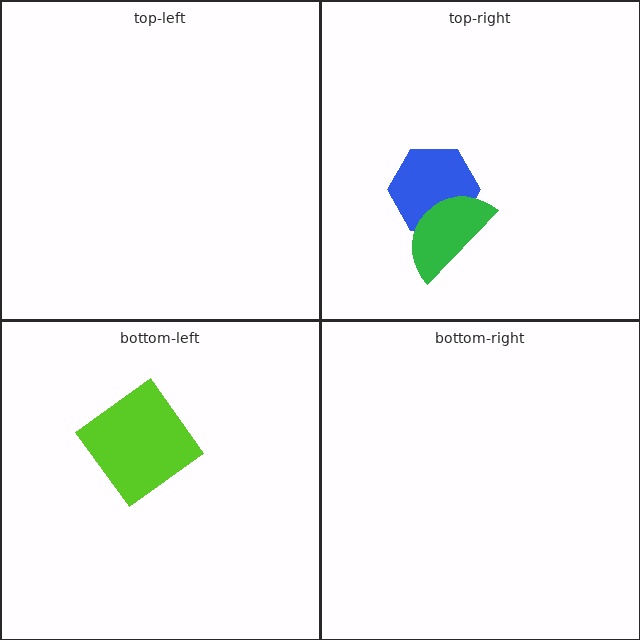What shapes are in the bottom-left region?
The lime diamond.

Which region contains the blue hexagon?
The top-right region.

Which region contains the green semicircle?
The top-right region.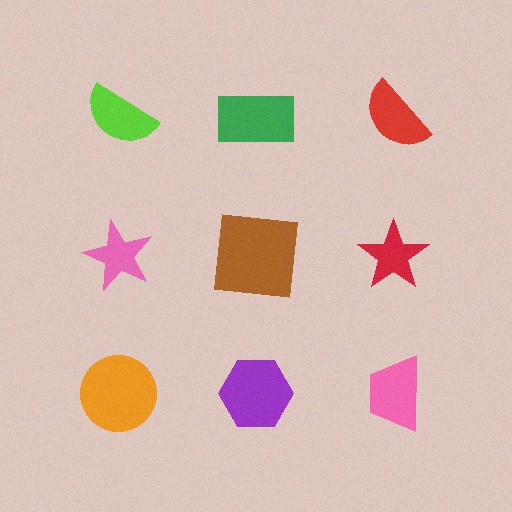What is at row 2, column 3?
A red star.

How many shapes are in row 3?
3 shapes.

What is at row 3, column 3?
A pink trapezoid.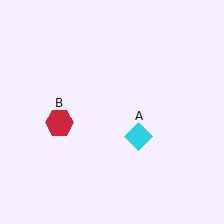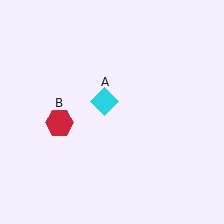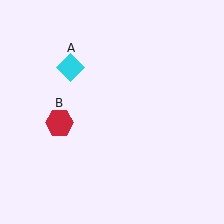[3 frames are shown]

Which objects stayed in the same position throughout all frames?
Red hexagon (object B) remained stationary.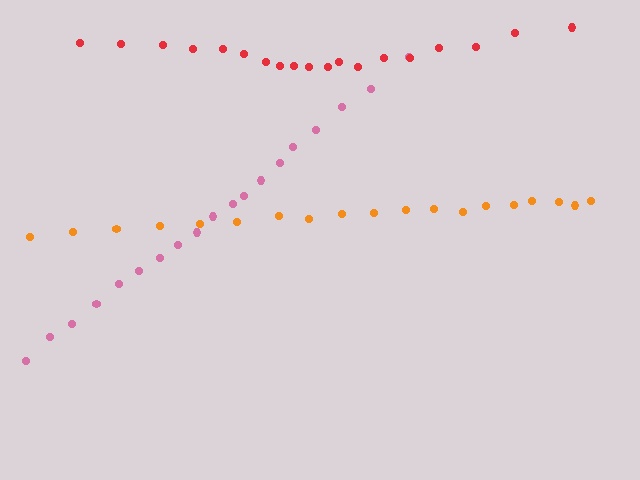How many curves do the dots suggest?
There are 3 distinct paths.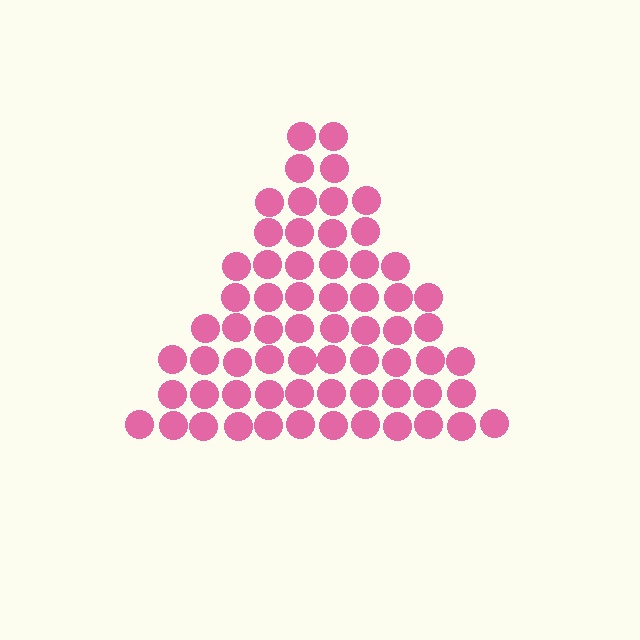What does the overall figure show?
The overall figure shows a triangle.